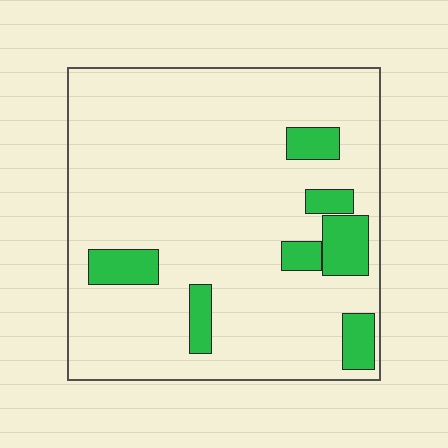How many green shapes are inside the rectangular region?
7.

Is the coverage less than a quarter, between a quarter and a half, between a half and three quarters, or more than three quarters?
Less than a quarter.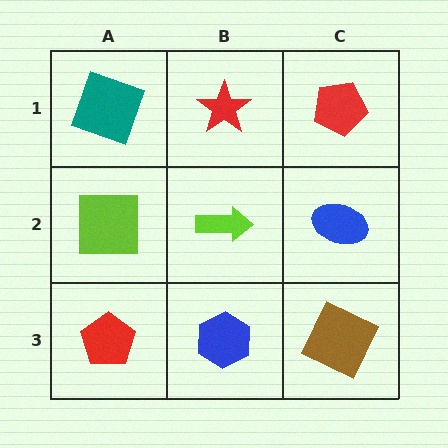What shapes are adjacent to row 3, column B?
A lime arrow (row 2, column B), a red pentagon (row 3, column A), a brown square (row 3, column C).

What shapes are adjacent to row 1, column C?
A blue ellipse (row 2, column C), a red star (row 1, column B).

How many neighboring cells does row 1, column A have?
2.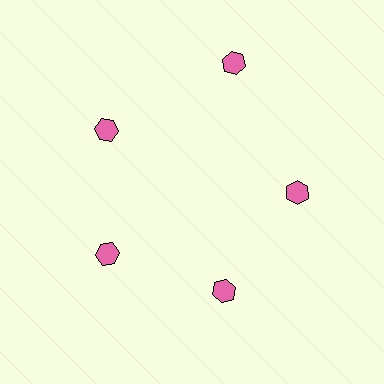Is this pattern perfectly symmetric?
No. The 5 pink hexagons are arranged in a ring, but one element near the 1 o'clock position is pushed outward from the center, breaking the 5-fold rotational symmetry.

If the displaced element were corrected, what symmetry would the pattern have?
It would have 5-fold rotational symmetry — the pattern would map onto itself every 72 degrees.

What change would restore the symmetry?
The symmetry would be restored by moving it inward, back onto the ring so that all 5 hexagons sit at equal angles and equal distance from the center.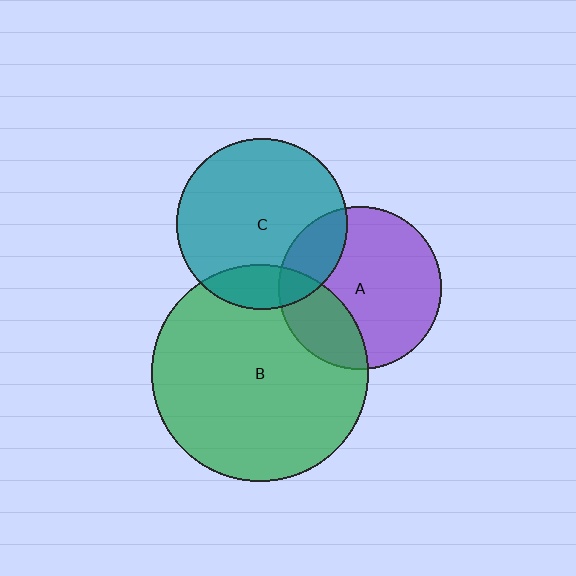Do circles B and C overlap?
Yes.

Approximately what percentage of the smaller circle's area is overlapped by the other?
Approximately 15%.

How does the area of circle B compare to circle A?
Approximately 1.8 times.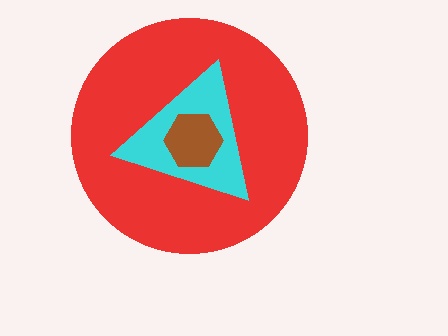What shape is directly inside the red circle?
The cyan triangle.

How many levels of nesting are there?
3.